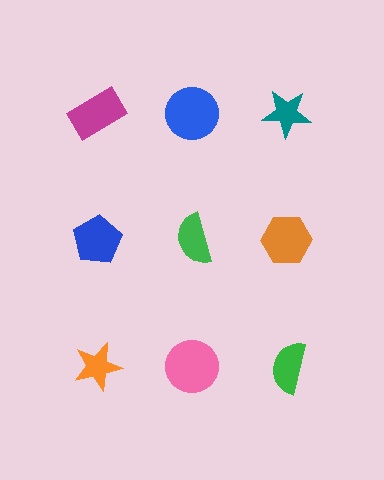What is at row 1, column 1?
A magenta rectangle.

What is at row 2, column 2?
A green semicircle.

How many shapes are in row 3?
3 shapes.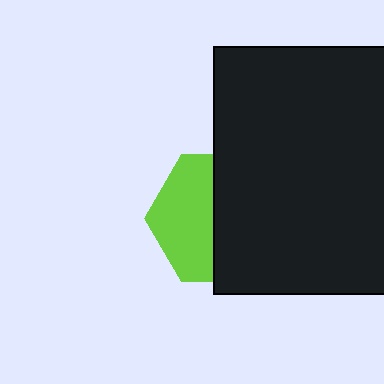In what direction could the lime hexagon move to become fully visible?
The lime hexagon could move left. That would shift it out from behind the black rectangle entirely.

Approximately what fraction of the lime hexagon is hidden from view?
Roughly 54% of the lime hexagon is hidden behind the black rectangle.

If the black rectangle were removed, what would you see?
You would see the complete lime hexagon.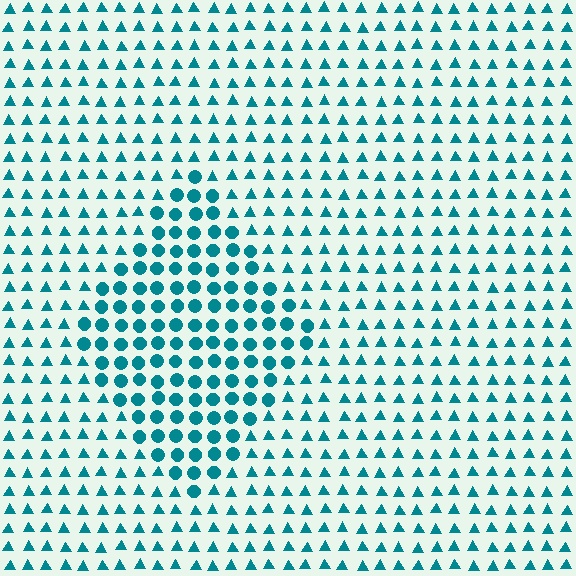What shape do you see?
I see a diamond.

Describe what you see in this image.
The image is filled with small teal elements arranged in a uniform grid. A diamond-shaped region contains circles, while the surrounding area contains triangles. The boundary is defined purely by the change in element shape.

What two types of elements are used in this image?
The image uses circles inside the diamond region and triangles outside it.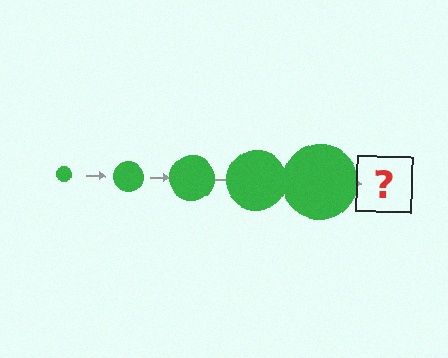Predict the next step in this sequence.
The next step is a green circle, larger than the previous one.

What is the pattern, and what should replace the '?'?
The pattern is that the circle gets progressively larger each step. The '?' should be a green circle, larger than the previous one.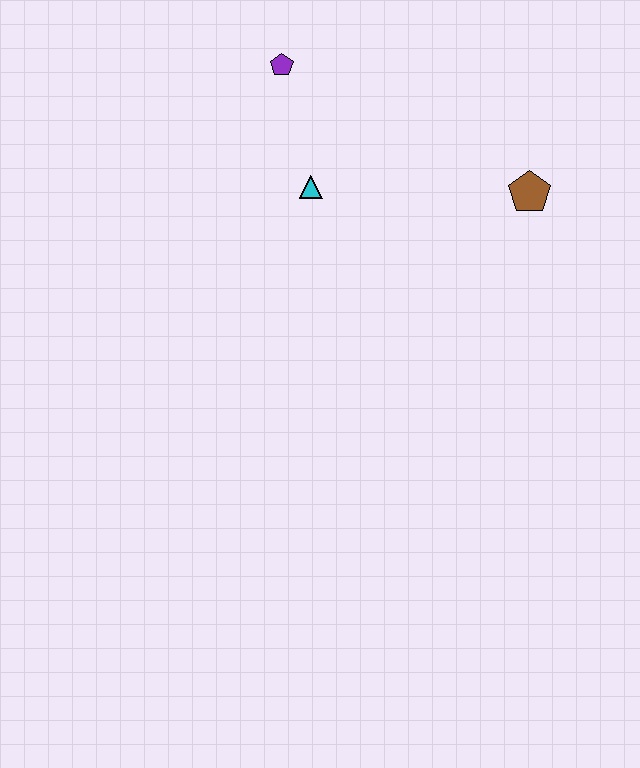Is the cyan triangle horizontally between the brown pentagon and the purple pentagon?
Yes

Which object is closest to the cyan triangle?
The purple pentagon is closest to the cyan triangle.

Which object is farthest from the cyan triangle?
The brown pentagon is farthest from the cyan triangle.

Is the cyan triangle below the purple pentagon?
Yes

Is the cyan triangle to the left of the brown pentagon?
Yes